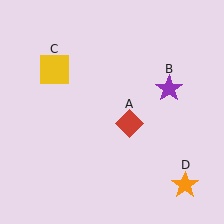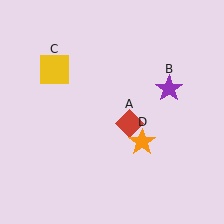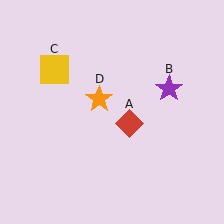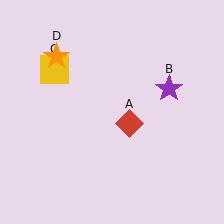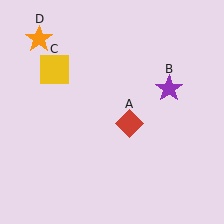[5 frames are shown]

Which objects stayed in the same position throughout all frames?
Red diamond (object A) and purple star (object B) and yellow square (object C) remained stationary.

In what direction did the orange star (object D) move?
The orange star (object D) moved up and to the left.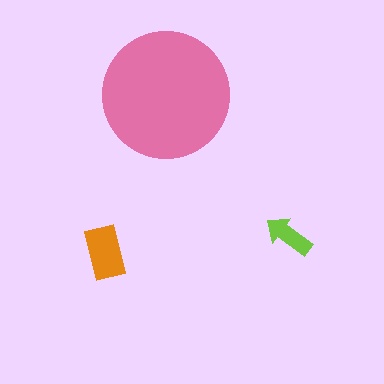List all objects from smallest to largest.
The lime arrow, the orange rectangle, the pink circle.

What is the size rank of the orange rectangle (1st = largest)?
2nd.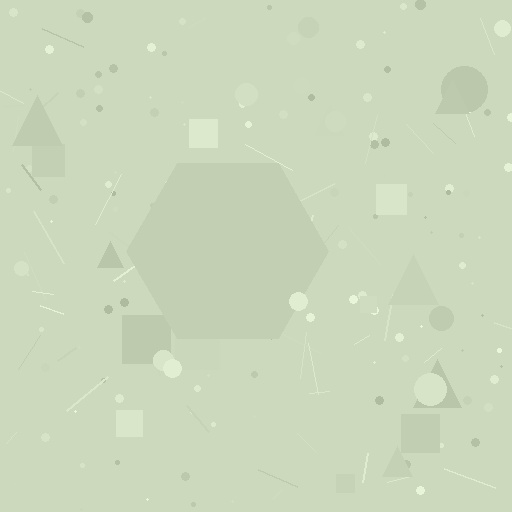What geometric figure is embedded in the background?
A hexagon is embedded in the background.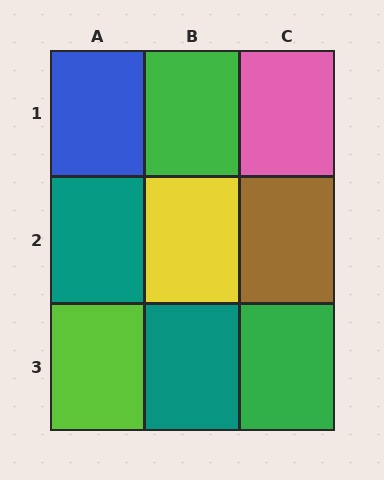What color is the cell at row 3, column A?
Lime.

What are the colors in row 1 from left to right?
Blue, green, pink.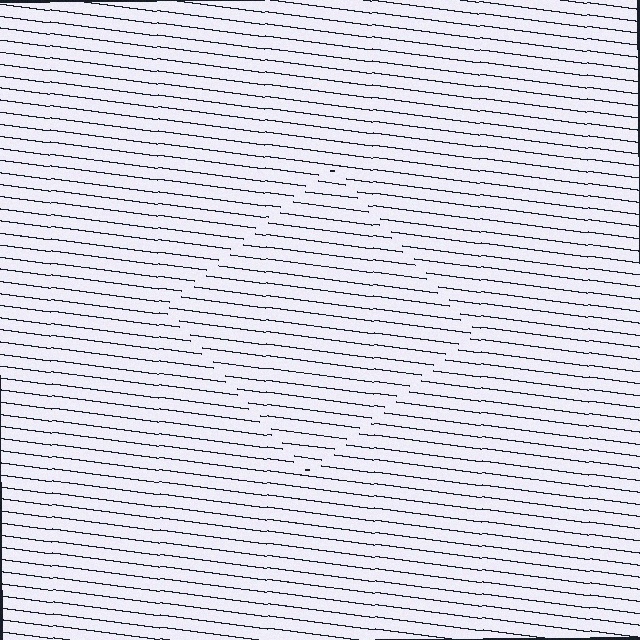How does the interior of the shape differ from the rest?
The interior of the shape contains the same grating, shifted by half a period — the contour is defined by the phase discontinuity where line-ends from the inner and outer gratings abut.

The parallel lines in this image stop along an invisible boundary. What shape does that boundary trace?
An illusory square. The interior of the shape contains the same grating, shifted by half a period — the contour is defined by the phase discontinuity where line-ends from the inner and outer gratings abut.